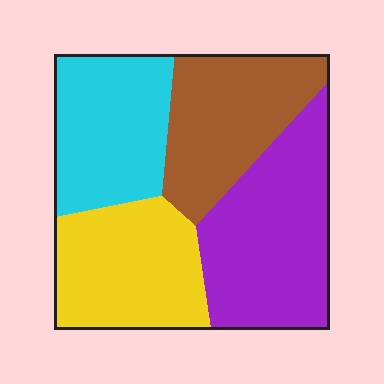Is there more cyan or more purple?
Purple.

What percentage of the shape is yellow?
Yellow covers about 25% of the shape.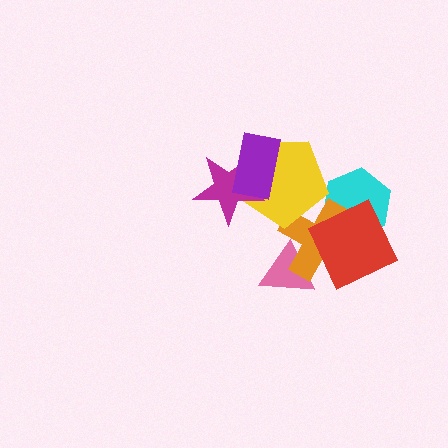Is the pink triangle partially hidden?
Yes, it is partially covered by another shape.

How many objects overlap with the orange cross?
4 objects overlap with the orange cross.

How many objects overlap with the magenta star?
2 objects overlap with the magenta star.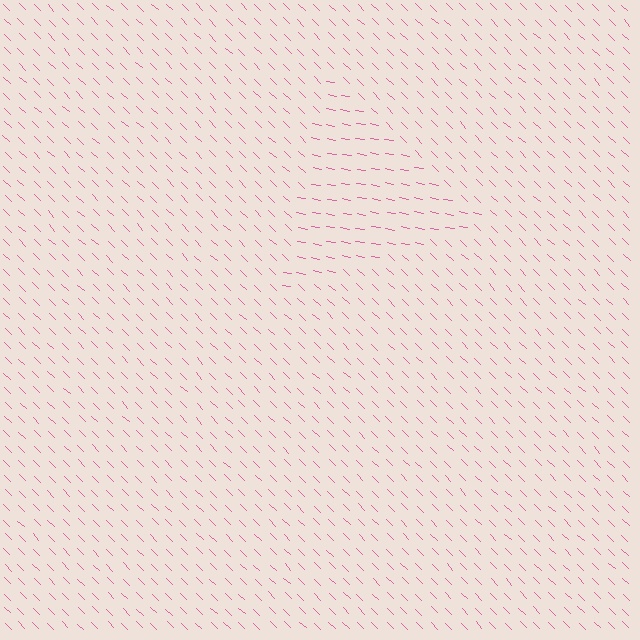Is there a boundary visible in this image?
Yes, there is a texture boundary formed by a change in line orientation.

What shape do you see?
I see a triangle.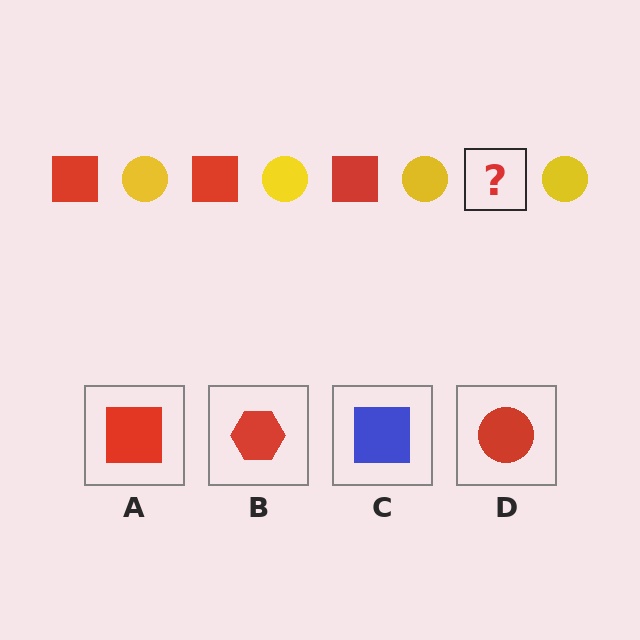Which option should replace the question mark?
Option A.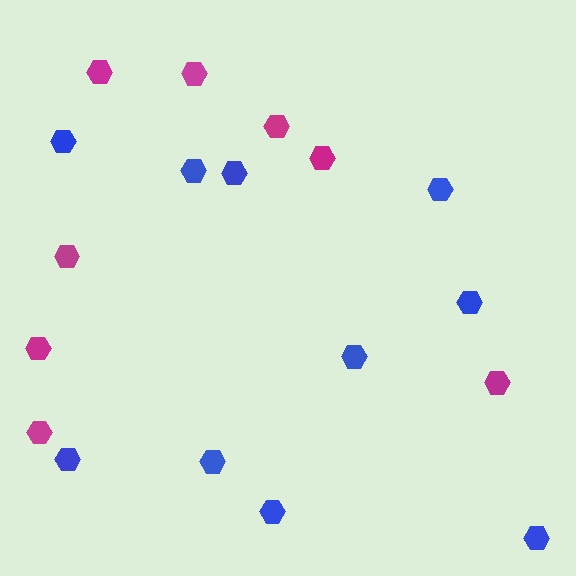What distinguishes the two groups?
There are 2 groups: one group of magenta hexagons (8) and one group of blue hexagons (10).